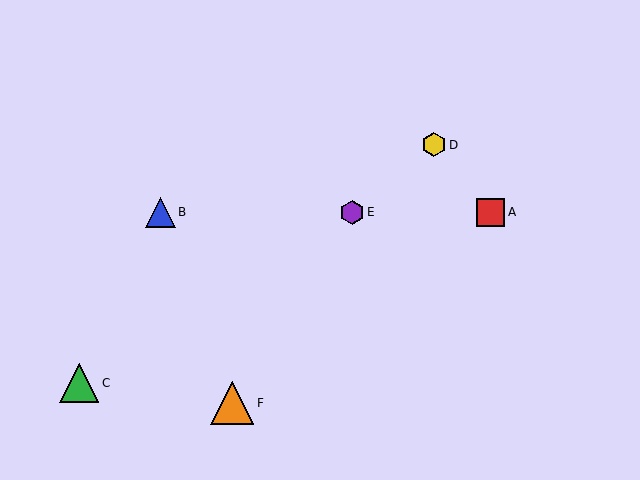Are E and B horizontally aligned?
Yes, both are at y≈212.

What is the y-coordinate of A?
Object A is at y≈212.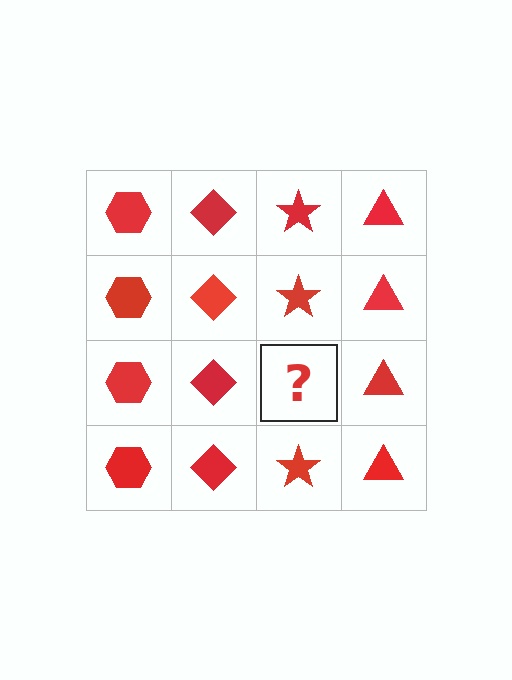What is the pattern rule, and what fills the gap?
The rule is that each column has a consistent shape. The gap should be filled with a red star.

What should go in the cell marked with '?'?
The missing cell should contain a red star.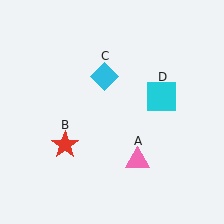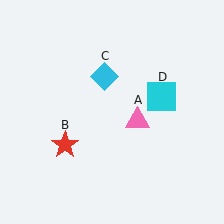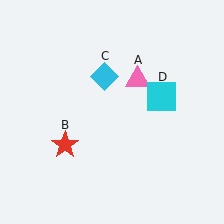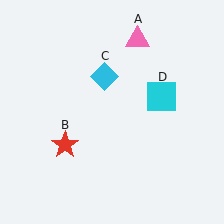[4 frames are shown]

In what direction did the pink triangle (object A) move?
The pink triangle (object A) moved up.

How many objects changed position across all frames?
1 object changed position: pink triangle (object A).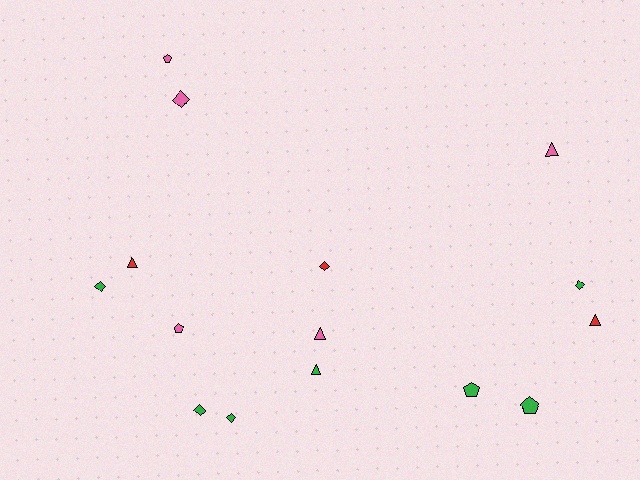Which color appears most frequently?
Green, with 7 objects.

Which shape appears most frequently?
Diamond, with 6 objects.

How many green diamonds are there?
There are 4 green diamonds.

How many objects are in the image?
There are 15 objects.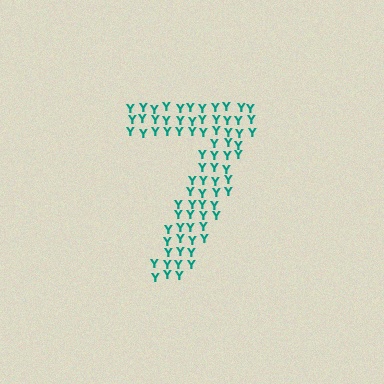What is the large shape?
The large shape is the digit 7.